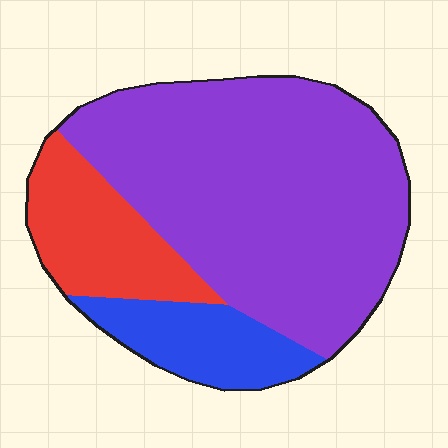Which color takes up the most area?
Purple, at roughly 65%.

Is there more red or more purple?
Purple.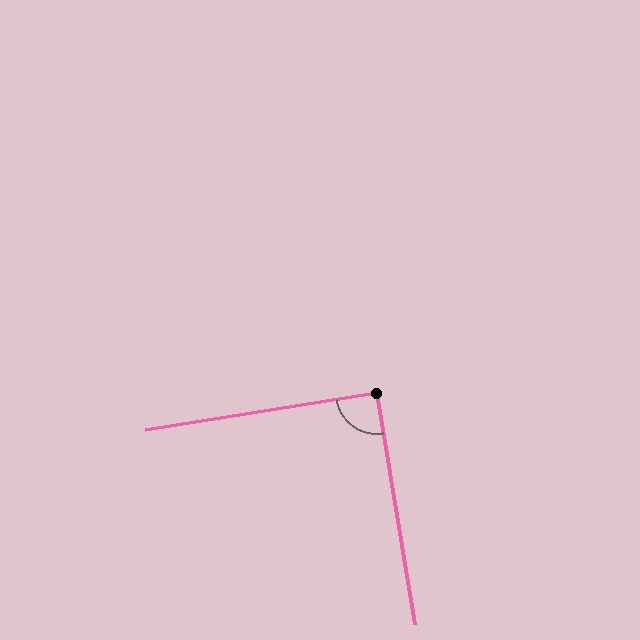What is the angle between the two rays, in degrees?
Approximately 90 degrees.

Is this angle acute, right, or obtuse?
It is approximately a right angle.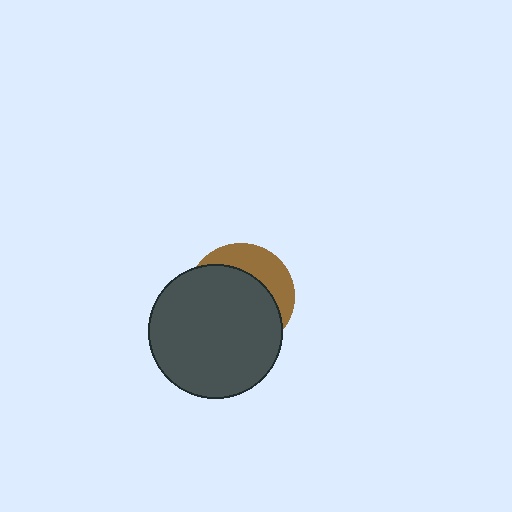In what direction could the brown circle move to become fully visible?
The brown circle could move toward the upper-right. That would shift it out from behind the dark gray circle entirely.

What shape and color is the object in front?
The object in front is a dark gray circle.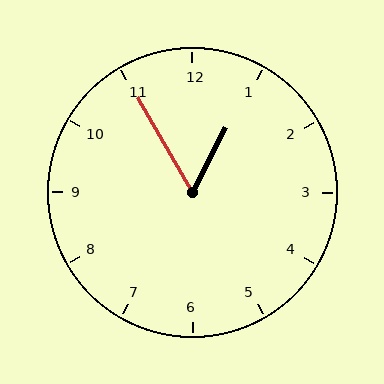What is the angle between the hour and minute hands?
Approximately 58 degrees.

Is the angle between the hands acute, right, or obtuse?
It is acute.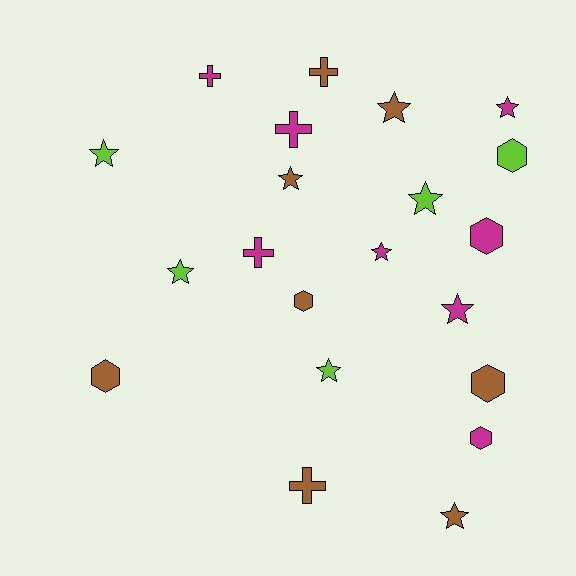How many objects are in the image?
There are 21 objects.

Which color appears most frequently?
Magenta, with 8 objects.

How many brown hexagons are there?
There are 3 brown hexagons.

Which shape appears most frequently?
Star, with 10 objects.